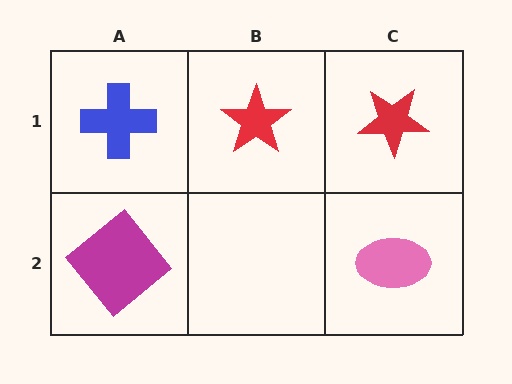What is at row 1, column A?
A blue cross.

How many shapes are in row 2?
2 shapes.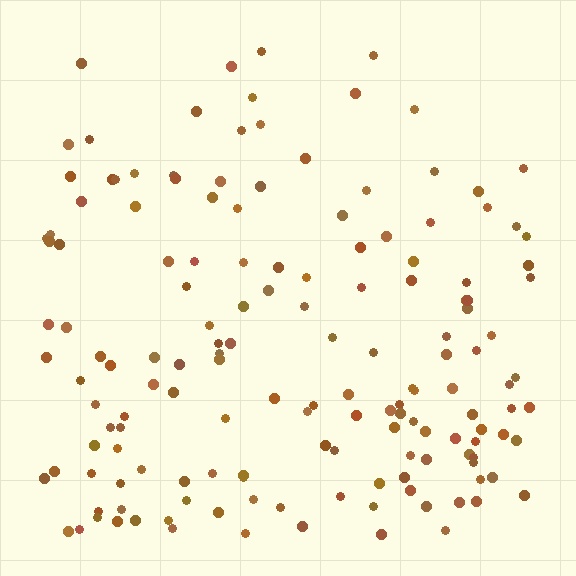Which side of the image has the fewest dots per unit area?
The top.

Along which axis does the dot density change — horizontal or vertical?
Vertical.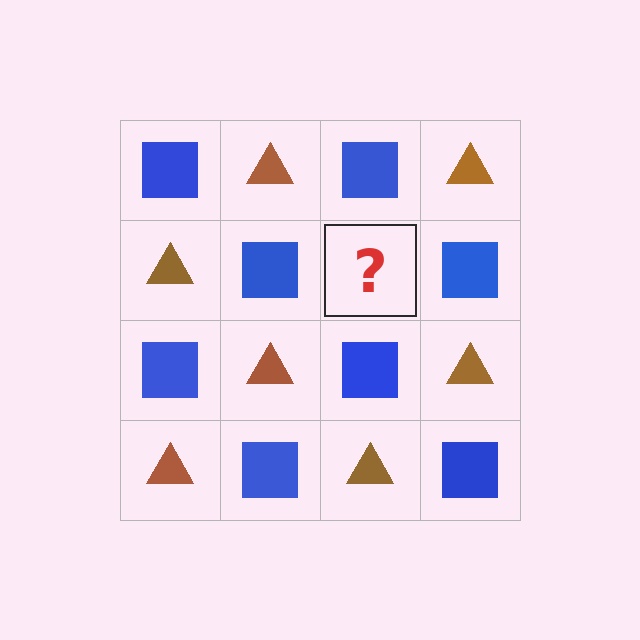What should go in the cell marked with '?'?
The missing cell should contain a brown triangle.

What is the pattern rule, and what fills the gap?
The rule is that it alternates blue square and brown triangle in a checkerboard pattern. The gap should be filled with a brown triangle.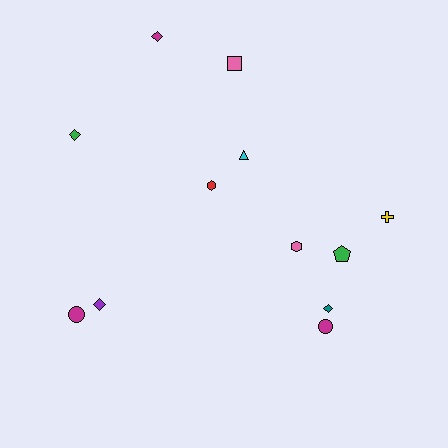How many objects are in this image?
There are 12 objects.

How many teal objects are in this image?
There is 1 teal object.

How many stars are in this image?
There are no stars.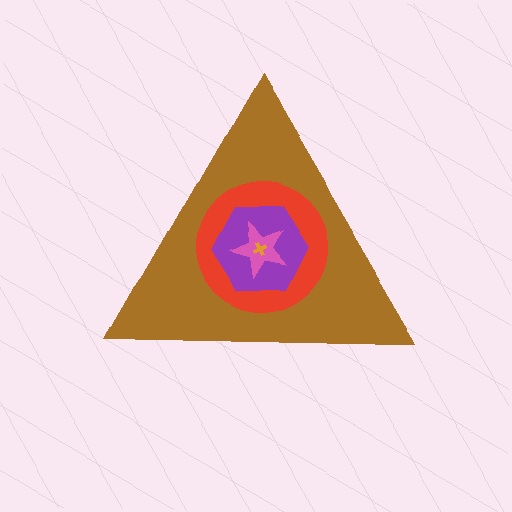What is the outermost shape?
The brown triangle.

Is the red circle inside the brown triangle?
Yes.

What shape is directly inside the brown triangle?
The red circle.